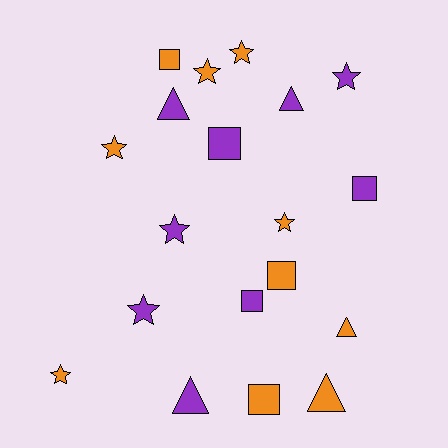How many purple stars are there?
There are 3 purple stars.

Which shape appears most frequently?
Star, with 8 objects.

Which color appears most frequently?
Orange, with 10 objects.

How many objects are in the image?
There are 19 objects.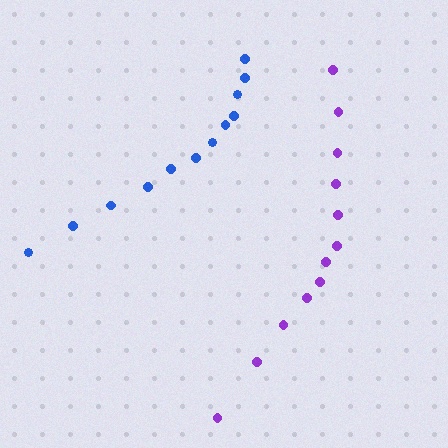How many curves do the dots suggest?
There are 2 distinct paths.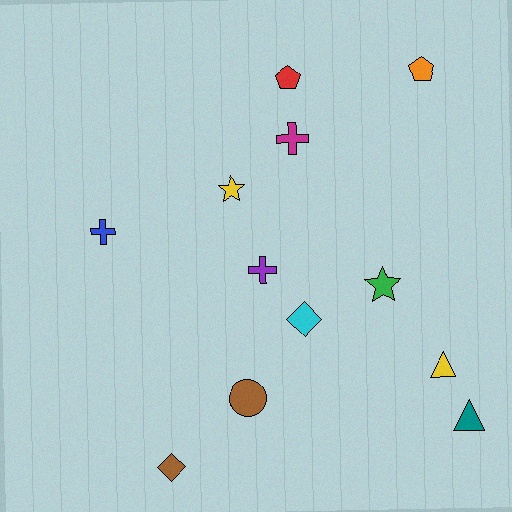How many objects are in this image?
There are 12 objects.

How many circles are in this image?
There is 1 circle.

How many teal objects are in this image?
There is 1 teal object.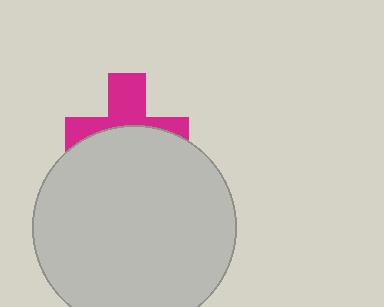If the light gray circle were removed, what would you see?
You would see the complete magenta cross.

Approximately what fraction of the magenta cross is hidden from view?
Roughly 57% of the magenta cross is hidden behind the light gray circle.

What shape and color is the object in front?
The object in front is a light gray circle.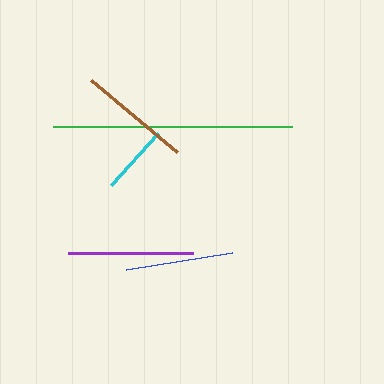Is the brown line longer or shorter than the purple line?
The purple line is longer than the brown line.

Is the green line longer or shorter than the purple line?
The green line is longer than the purple line.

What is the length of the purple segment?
The purple segment is approximately 125 pixels long.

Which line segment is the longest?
The green line is the longest at approximately 239 pixels.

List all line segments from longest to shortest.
From longest to shortest: green, purple, brown, blue, cyan.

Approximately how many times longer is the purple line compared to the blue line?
The purple line is approximately 1.2 times the length of the blue line.